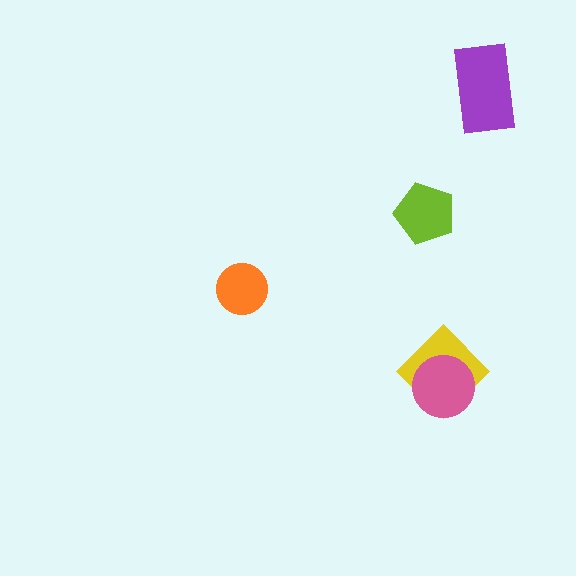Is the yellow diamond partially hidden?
Yes, it is partially covered by another shape.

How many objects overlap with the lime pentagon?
0 objects overlap with the lime pentagon.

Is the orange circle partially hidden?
No, no other shape covers it.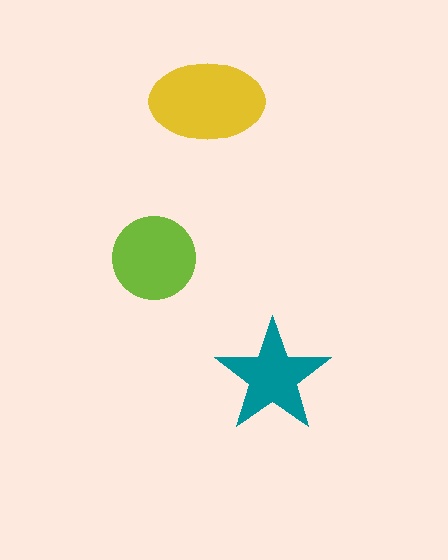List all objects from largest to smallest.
The yellow ellipse, the lime circle, the teal star.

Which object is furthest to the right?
The teal star is rightmost.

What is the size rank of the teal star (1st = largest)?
3rd.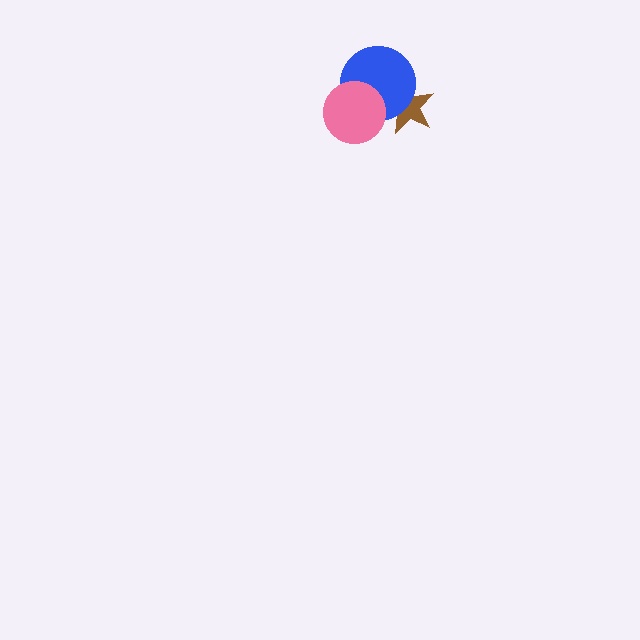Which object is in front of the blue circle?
The pink circle is in front of the blue circle.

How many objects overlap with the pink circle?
2 objects overlap with the pink circle.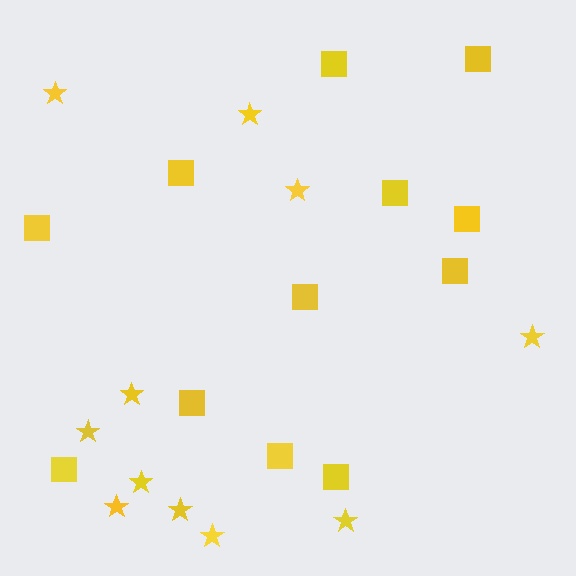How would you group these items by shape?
There are 2 groups: one group of stars (11) and one group of squares (12).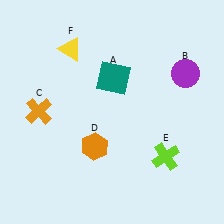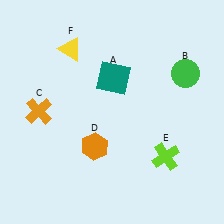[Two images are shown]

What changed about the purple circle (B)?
In Image 1, B is purple. In Image 2, it changed to green.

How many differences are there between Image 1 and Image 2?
There is 1 difference between the two images.